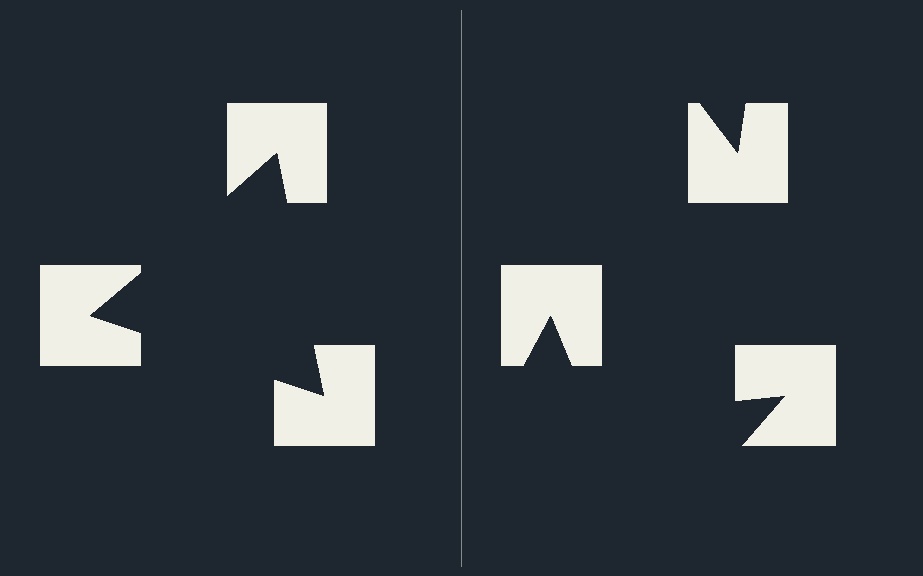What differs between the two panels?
The notched squares are positioned identically on both sides; only the wedge orientations differ. On the left they align to a triangle; on the right they are misaligned.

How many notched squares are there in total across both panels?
6 — 3 on each side.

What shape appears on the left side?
An illusory triangle.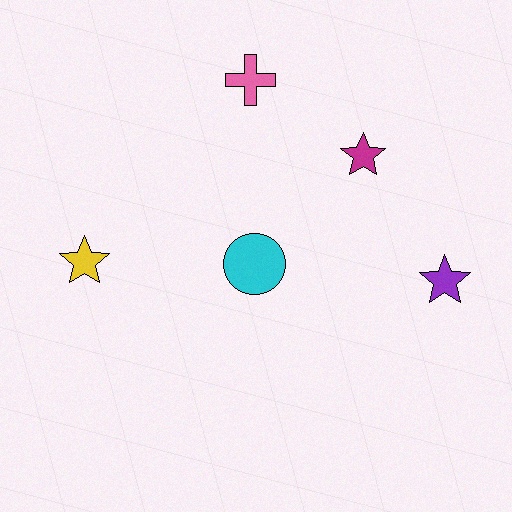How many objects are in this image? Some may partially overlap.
There are 5 objects.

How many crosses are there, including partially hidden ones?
There is 1 cross.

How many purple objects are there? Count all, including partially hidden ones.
There is 1 purple object.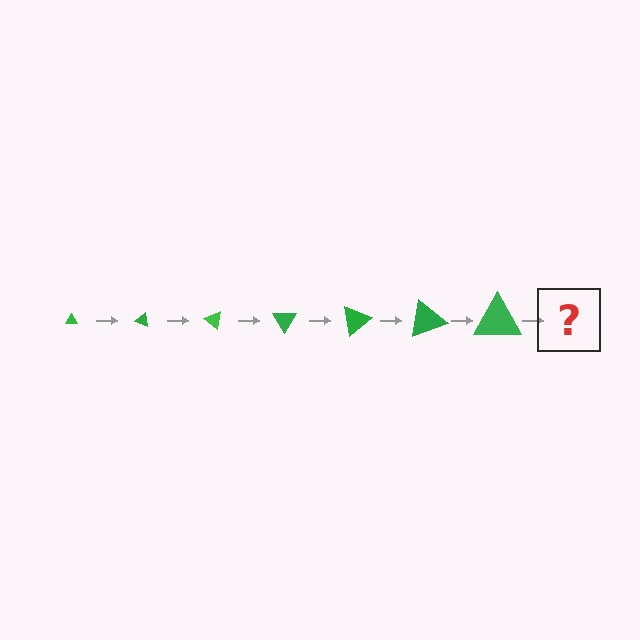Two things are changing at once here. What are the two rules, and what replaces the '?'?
The two rules are that the triangle grows larger each step and it rotates 20 degrees each step. The '?' should be a triangle, larger than the previous one and rotated 140 degrees from the start.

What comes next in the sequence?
The next element should be a triangle, larger than the previous one and rotated 140 degrees from the start.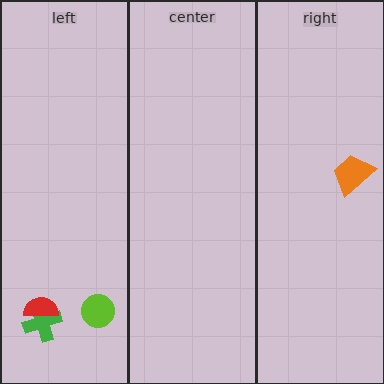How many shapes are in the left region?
3.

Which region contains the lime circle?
The left region.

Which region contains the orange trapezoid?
The right region.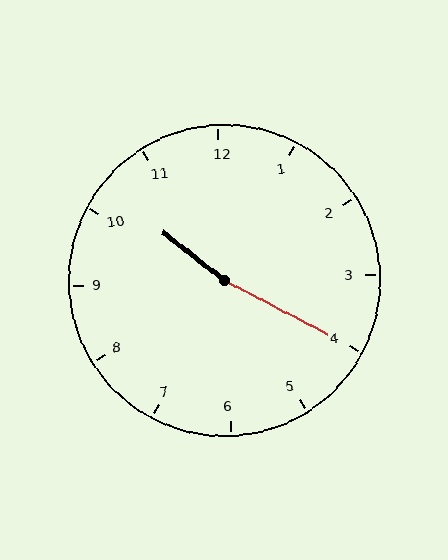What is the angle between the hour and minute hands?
Approximately 170 degrees.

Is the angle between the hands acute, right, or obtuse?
It is obtuse.